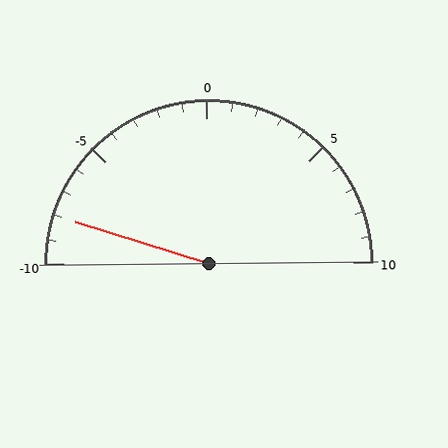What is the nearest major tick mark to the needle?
The nearest major tick mark is -10.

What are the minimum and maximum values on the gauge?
The gauge ranges from -10 to 10.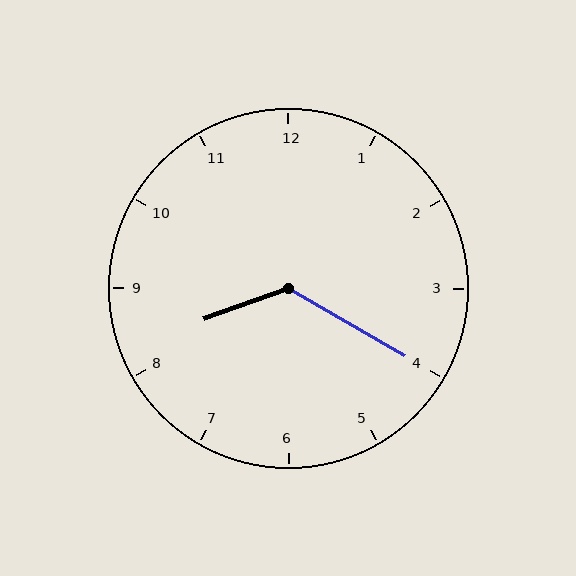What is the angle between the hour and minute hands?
Approximately 130 degrees.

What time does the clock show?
8:20.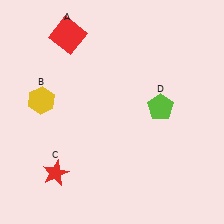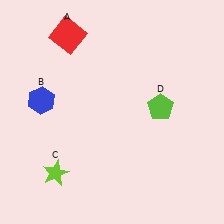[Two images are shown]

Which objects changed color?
B changed from yellow to blue. C changed from red to lime.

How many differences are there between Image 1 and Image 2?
There are 2 differences between the two images.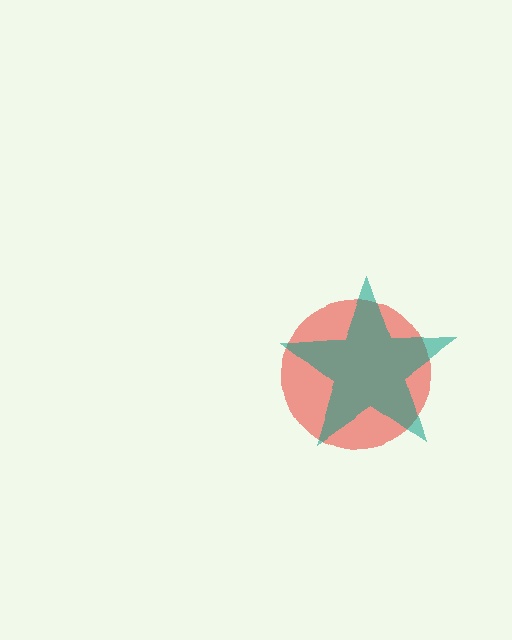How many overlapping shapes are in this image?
There are 2 overlapping shapes in the image.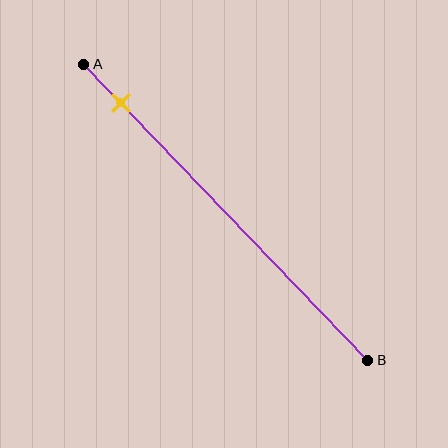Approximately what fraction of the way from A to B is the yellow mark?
The yellow mark is approximately 15% of the way from A to B.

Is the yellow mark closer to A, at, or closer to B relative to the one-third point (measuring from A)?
The yellow mark is closer to point A than the one-third point of segment AB.